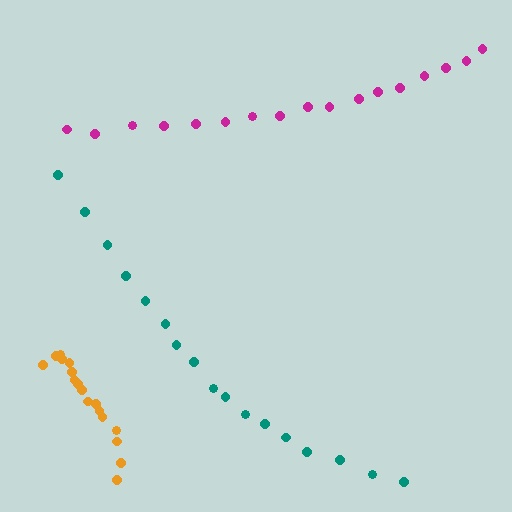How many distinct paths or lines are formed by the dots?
There are 3 distinct paths.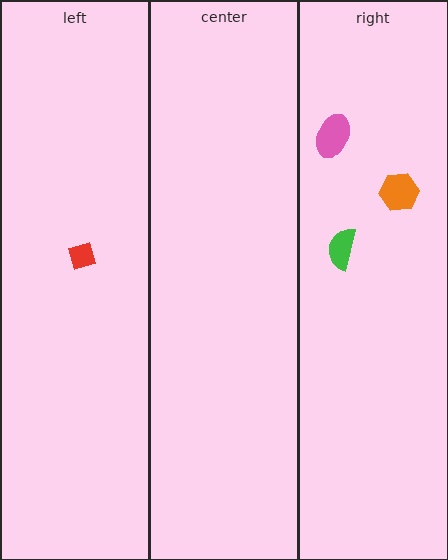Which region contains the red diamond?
The left region.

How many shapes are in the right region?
3.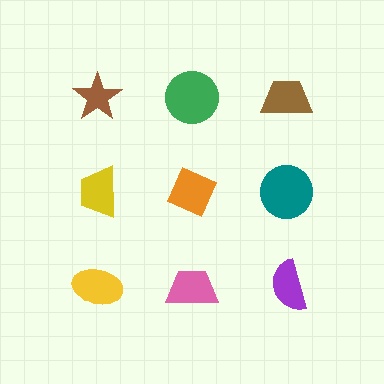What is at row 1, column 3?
A brown trapezoid.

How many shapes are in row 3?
3 shapes.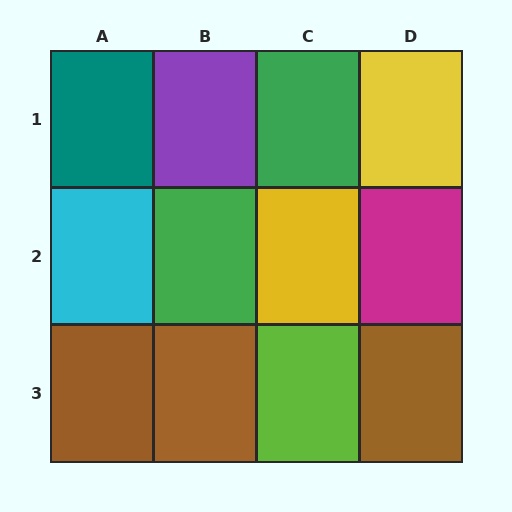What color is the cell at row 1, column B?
Purple.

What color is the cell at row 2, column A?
Cyan.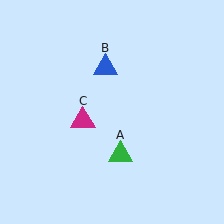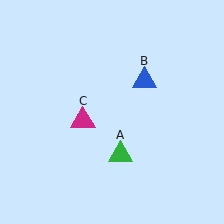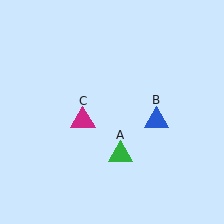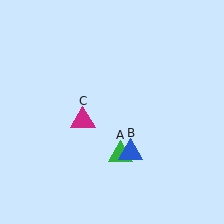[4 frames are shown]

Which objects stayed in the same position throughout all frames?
Green triangle (object A) and magenta triangle (object C) remained stationary.